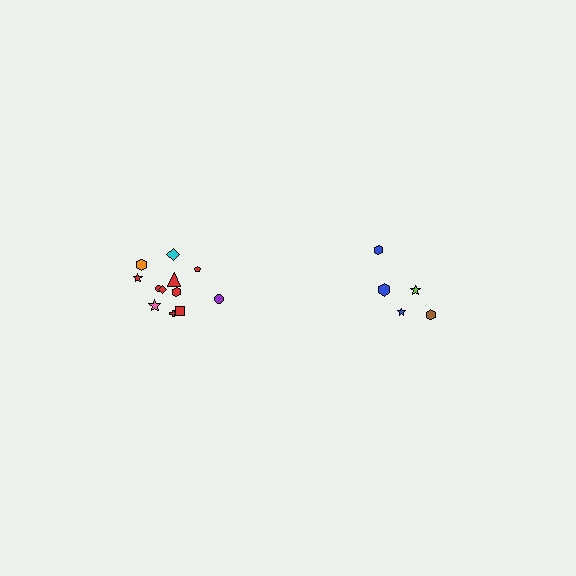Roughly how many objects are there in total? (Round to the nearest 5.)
Roughly 15 objects in total.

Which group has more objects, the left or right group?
The left group.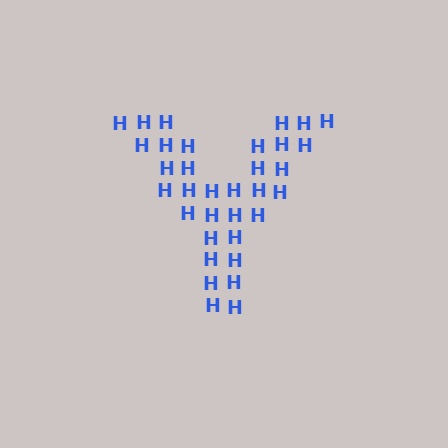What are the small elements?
The small elements are letter H's.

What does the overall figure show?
The overall figure shows the letter Y.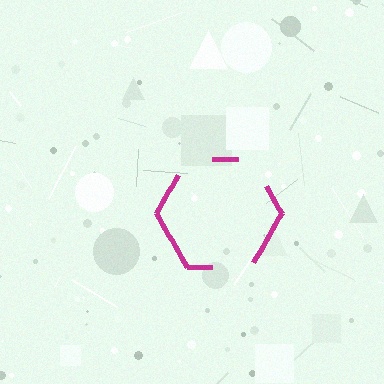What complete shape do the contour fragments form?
The contour fragments form a hexagon.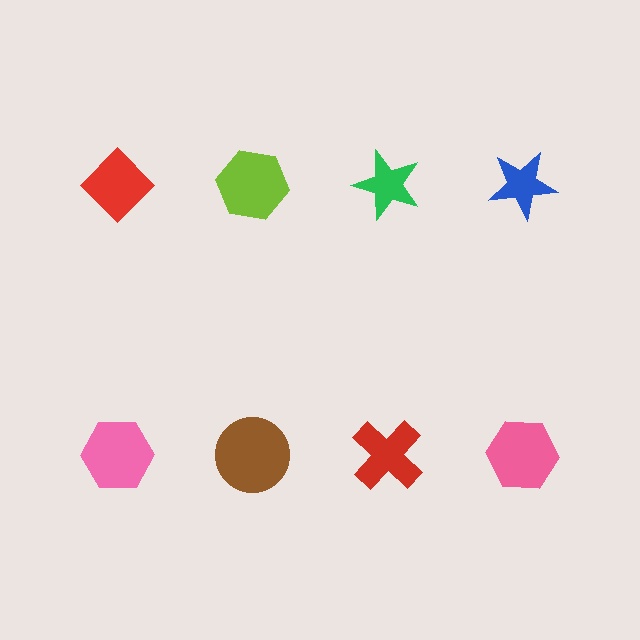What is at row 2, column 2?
A brown circle.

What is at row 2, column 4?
A pink hexagon.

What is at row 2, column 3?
A red cross.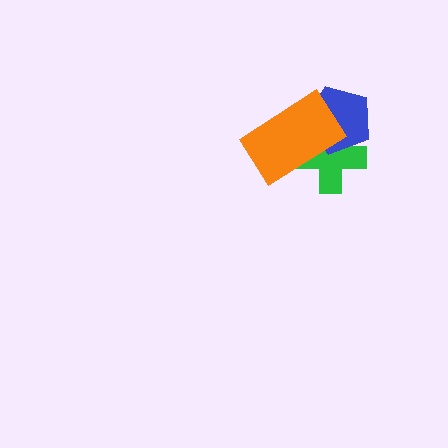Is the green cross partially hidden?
Yes, it is partially covered by another shape.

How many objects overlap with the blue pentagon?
2 objects overlap with the blue pentagon.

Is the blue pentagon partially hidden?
Yes, it is partially covered by another shape.